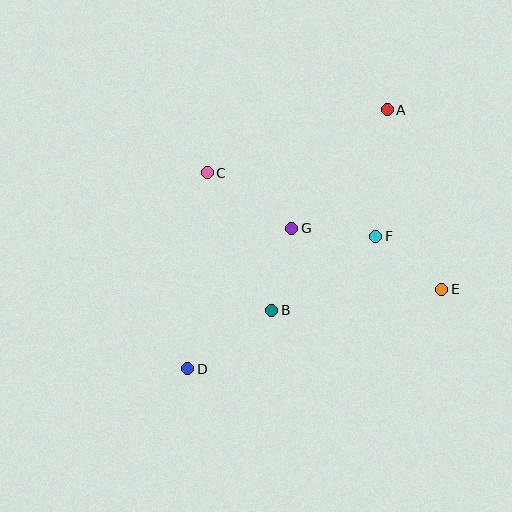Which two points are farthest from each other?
Points A and D are farthest from each other.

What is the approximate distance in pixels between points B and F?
The distance between B and F is approximately 128 pixels.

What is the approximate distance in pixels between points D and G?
The distance between D and G is approximately 175 pixels.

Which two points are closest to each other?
Points F and G are closest to each other.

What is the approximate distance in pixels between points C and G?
The distance between C and G is approximately 101 pixels.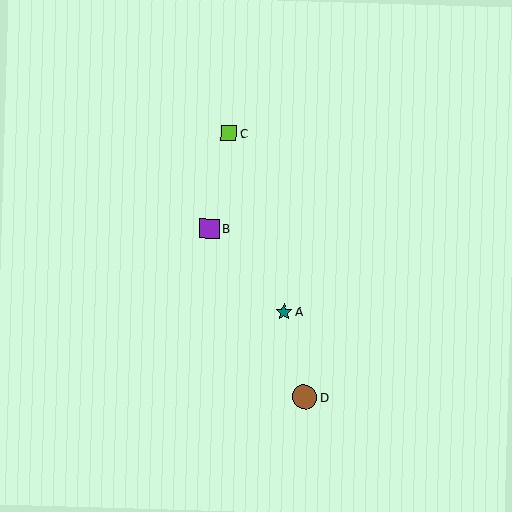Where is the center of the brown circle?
The center of the brown circle is at (305, 397).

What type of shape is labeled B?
Shape B is a purple square.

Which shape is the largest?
The brown circle (labeled D) is the largest.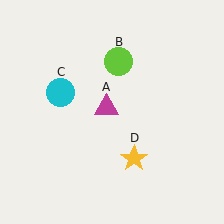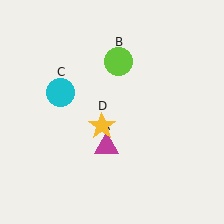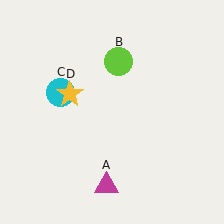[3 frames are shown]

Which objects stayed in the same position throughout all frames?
Lime circle (object B) and cyan circle (object C) remained stationary.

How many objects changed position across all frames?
2 objects changed position: magenta triangle (object A), yellow star (object D).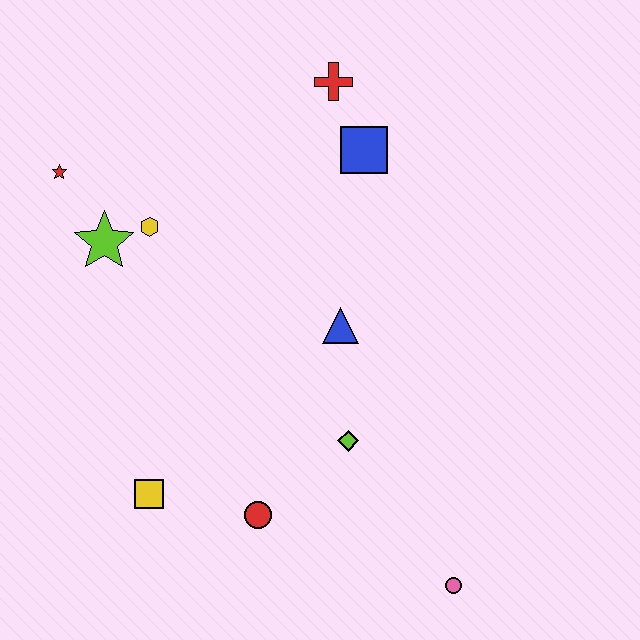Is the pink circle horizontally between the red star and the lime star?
No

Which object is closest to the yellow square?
The red circle is closest to the yellow square.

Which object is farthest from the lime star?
The pink circle is farthest from the lime star.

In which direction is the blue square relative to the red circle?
The blue square is above the red circle.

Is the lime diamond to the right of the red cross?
Yes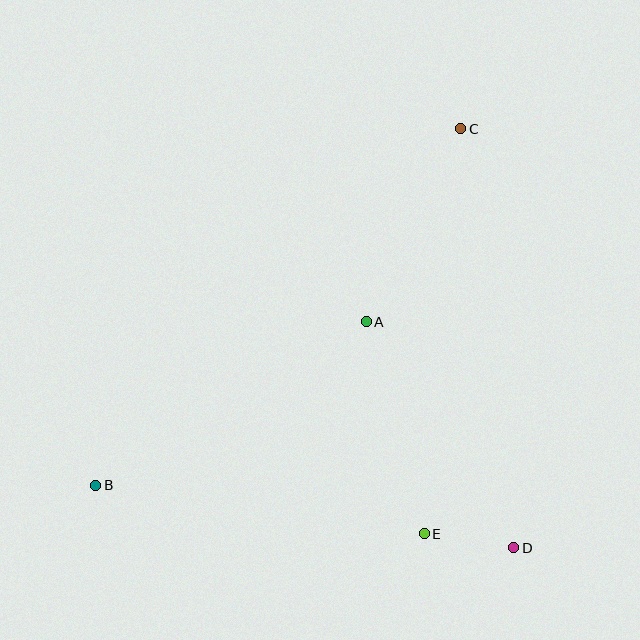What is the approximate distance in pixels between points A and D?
The distance between A and D is approximately 270 pixels.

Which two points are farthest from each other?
Points B and C are farthest from each other.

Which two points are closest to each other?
Points D and E are closest to each other.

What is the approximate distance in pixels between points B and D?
The distance between B and D is approximately 423 pixels.